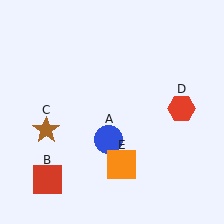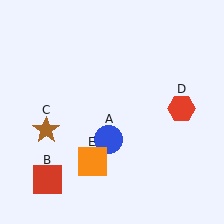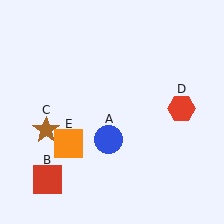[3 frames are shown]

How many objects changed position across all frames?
1 object changed position: orange square (object E).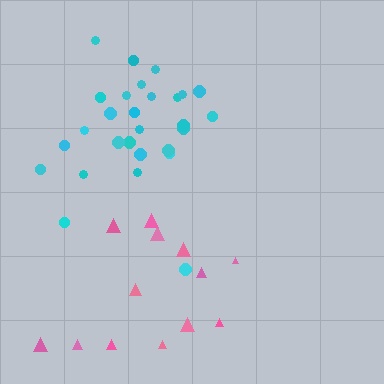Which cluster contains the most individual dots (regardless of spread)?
Cyan (28).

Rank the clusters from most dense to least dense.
cyan, pink.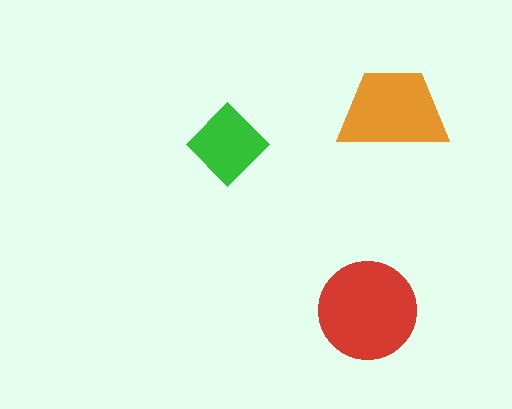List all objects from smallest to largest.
The green diamond, the orange trapezoid, the red circle.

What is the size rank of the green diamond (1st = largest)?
3rd.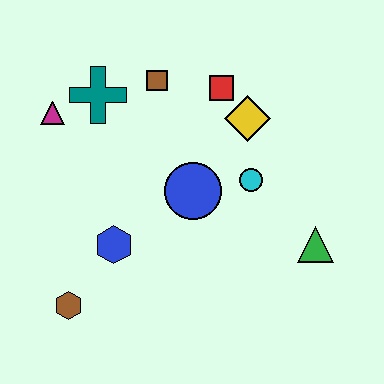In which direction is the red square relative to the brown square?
The red square is to the right of the brown square.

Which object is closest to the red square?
The yellow diamond is closest to the red square.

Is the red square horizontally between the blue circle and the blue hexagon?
No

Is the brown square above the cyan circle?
Yes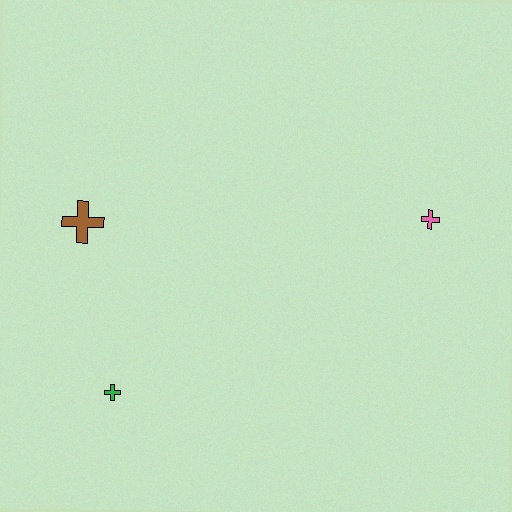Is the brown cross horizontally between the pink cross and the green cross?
No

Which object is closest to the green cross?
The brown cross is closest to the green cross.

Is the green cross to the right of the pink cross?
No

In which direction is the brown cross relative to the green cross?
The brown cross is above the green cross.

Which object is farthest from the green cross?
The pink cross is farthest from the green cross.